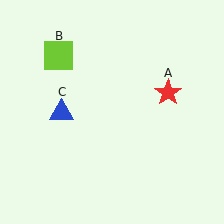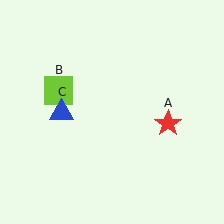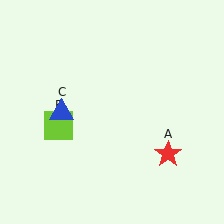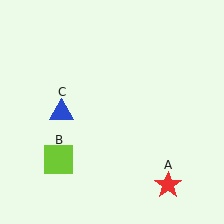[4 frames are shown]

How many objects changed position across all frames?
2 objects changed position: red star (object A), lime square (object B).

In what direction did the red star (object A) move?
The red star (object A) moved down.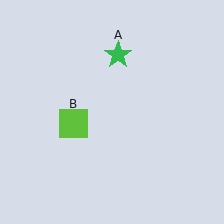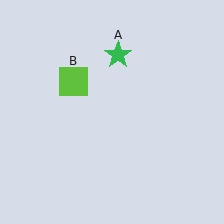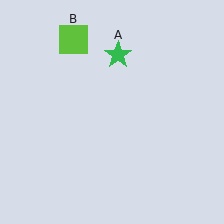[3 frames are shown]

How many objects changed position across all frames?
1 object changed position: lime square (object B).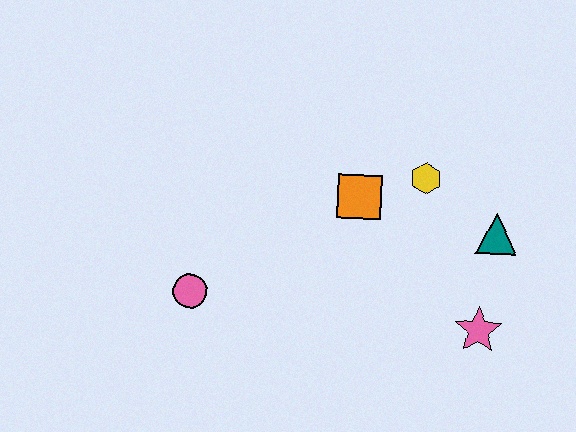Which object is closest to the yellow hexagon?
The orange square is closest to the yellow hexagon.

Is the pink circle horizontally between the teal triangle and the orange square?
No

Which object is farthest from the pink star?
The pink circle is farthest from the pink star.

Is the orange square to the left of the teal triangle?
Yes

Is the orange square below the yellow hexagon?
Yes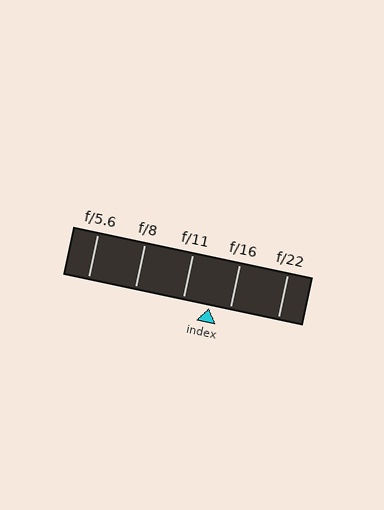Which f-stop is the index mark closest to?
The index mark is closest to f/16.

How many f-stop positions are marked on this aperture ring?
There are 5 f-stop positions marked.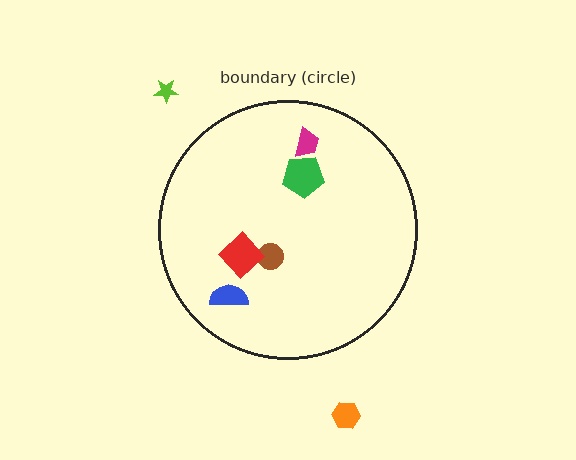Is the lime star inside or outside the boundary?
Outside.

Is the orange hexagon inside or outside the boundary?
Outside.